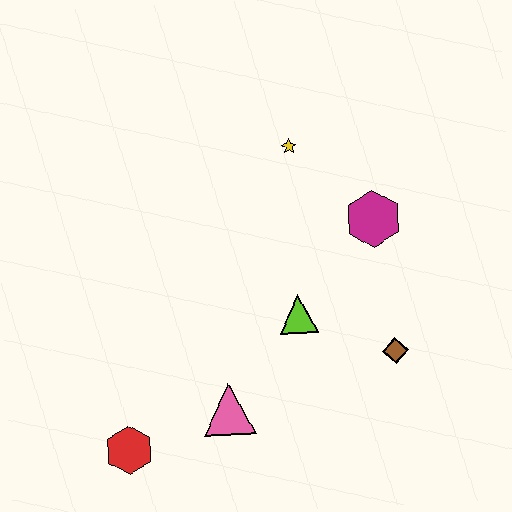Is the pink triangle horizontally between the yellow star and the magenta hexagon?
No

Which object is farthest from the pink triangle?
The yellow star is farthest from the pink triangle.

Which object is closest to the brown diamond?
The lime triangle is closest to the brown diamond.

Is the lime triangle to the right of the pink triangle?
Yes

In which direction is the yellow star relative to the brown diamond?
The yellow star is above the brown diamond.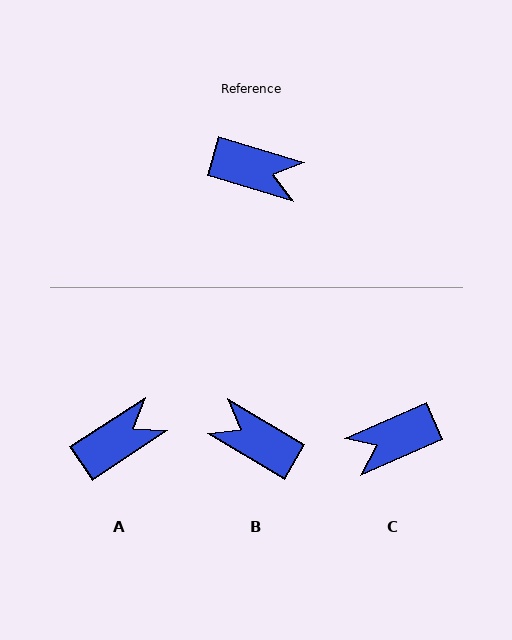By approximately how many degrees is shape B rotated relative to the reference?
Approximately 166 degrees counter-clockwise.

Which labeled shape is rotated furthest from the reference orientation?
B, about 166 degrees away.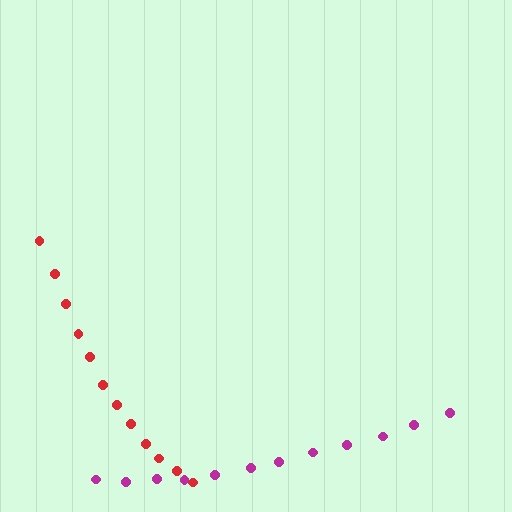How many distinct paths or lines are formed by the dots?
There are 2 distinct paths.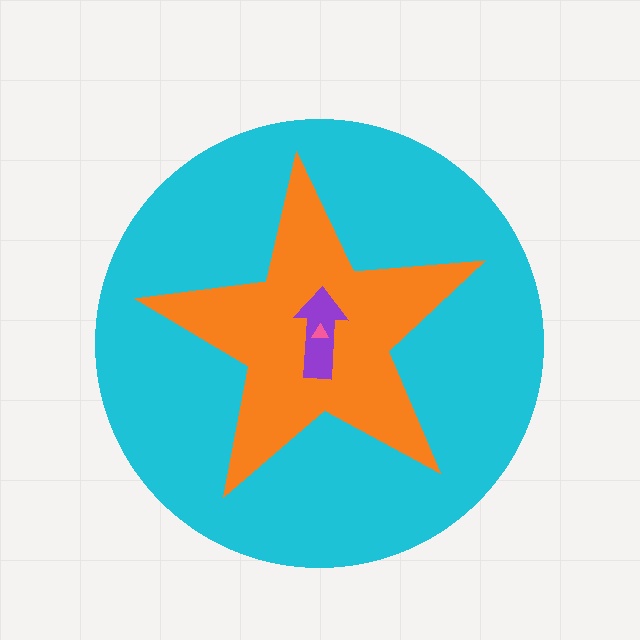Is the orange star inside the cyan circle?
Yes.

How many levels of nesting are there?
4.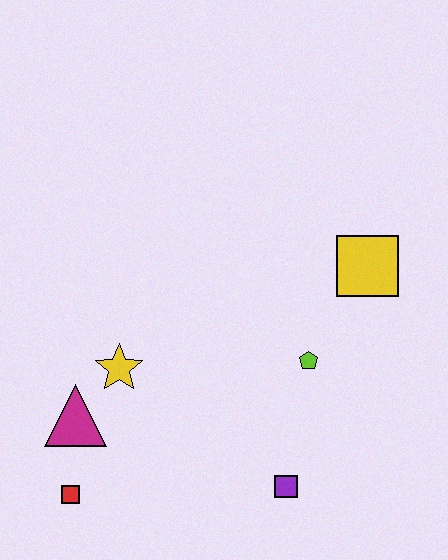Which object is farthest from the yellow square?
The red square is farthest from the yellow square.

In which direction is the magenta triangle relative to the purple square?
The magenta triangle is to the left of the purple square.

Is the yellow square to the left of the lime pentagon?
No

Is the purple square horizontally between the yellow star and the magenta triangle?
No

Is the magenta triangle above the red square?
Yes